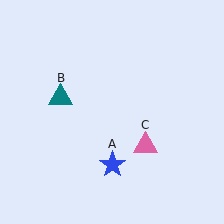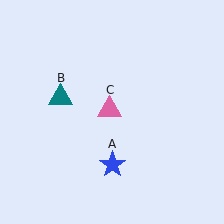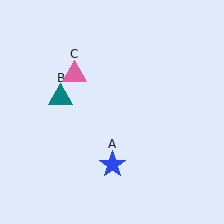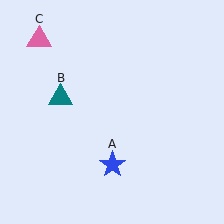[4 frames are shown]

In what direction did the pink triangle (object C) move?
The pink triangle (object C) moved up and to the left.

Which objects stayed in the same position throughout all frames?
Blue star (object A) and teal triangle (object B) remained stationary.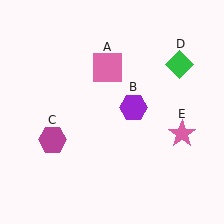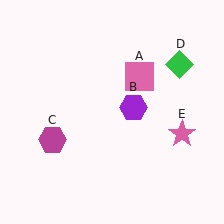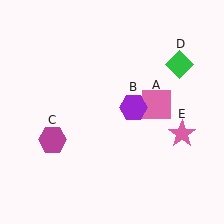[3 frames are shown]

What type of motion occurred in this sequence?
The pink square (object A) rotated clockwise around the center of the scene.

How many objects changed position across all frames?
1 object changed position: pink square (object A).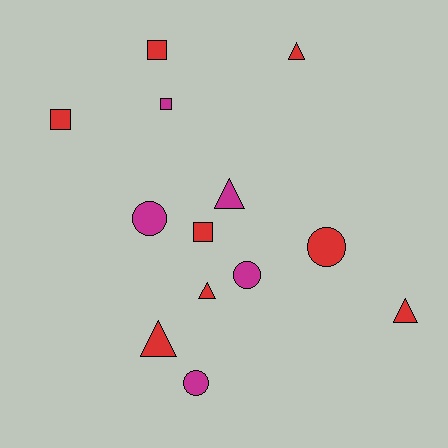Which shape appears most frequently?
Triangle, with 5 objects.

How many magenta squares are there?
There is 1 magenta square.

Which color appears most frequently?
Red, with 8 objects.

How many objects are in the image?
There are 13 objects.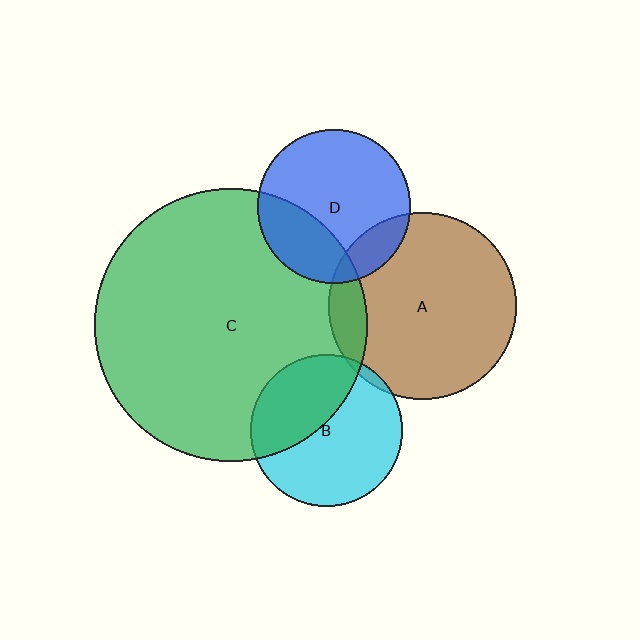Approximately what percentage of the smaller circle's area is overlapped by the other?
Approximately 10%.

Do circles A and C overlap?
Yes.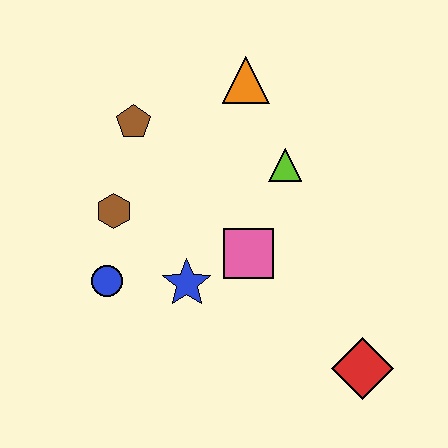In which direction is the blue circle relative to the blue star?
The blue circle is to the left of the blue star.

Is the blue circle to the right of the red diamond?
No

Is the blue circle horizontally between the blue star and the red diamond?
No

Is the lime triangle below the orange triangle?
Yes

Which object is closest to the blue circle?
The brown hexagon is closest to the blue circle.